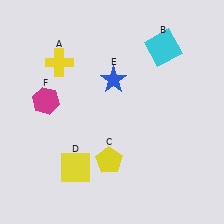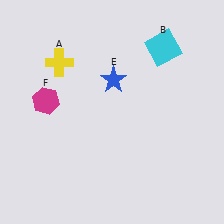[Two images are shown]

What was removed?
The yellow pentagon (C), the yellow square (D) were removed in Image 2.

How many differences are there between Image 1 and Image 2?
There are 2 differences between the two images.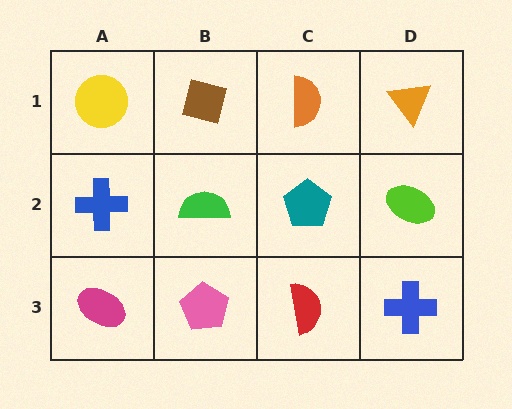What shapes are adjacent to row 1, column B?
A green semicircle (row 2, column B), a yellow circle (row 1, column A), an orange semicircle (row 1, column C).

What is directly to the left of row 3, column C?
A pink pentagon.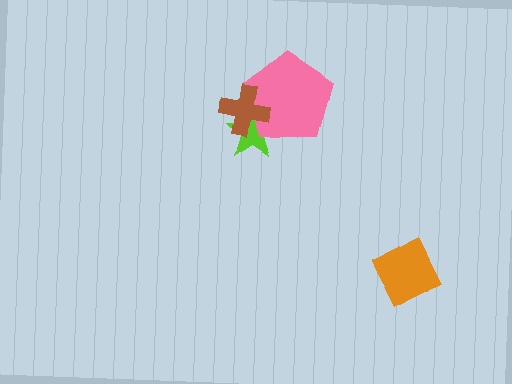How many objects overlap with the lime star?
2 objects overlap with the lime star.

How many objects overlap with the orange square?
0 objects overlap with the orange square.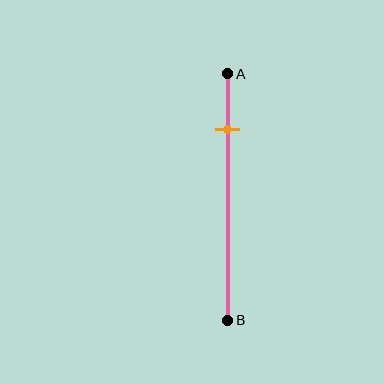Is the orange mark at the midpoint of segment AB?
No, the mark is at about 25% from A, not at the 50% midpoint.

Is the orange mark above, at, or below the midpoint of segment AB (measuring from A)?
The orange mark is above the midpoint of segment AB.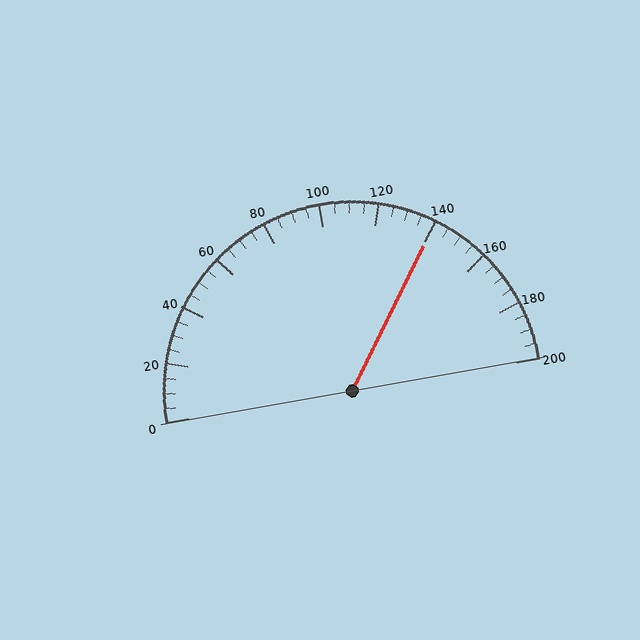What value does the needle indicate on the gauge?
The needle indicates approximately 140.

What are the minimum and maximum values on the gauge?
The gauge ranges from 0 to 200.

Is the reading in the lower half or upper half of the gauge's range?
The reading is in the upper half of the range (0 to 200).